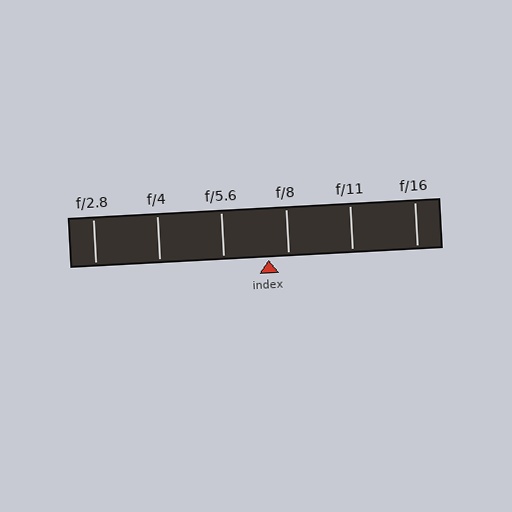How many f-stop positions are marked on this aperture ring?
There are 6 f-stop positions marked.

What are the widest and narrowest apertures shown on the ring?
The widest aperture shown is f/2.8 and the narrowest is f/16.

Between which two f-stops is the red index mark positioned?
The index mark is between f/5.6 and f/8.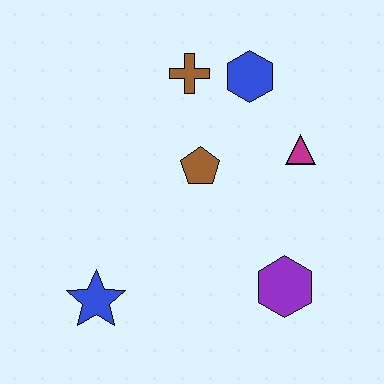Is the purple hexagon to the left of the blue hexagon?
No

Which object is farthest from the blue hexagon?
The blue star is farthest from the blue hexagon.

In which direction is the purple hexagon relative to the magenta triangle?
The purple hexagon is below the magenta triangle.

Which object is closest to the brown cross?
The blue hexagon is closest to the brown cross.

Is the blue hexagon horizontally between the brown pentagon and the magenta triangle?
Yes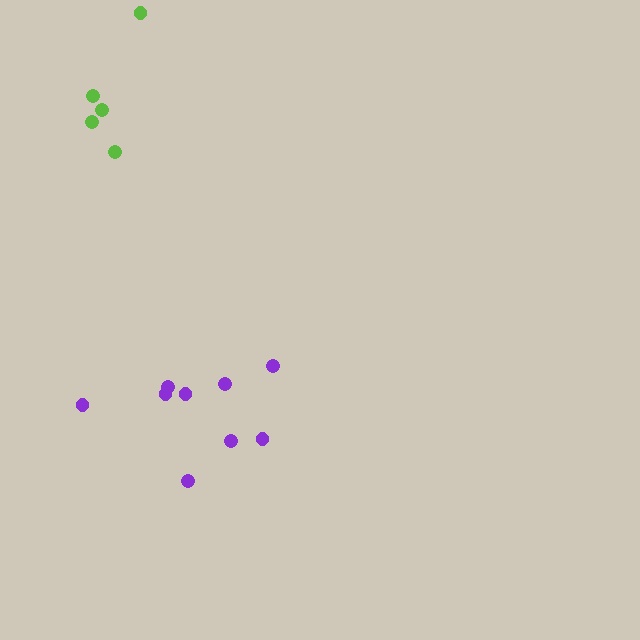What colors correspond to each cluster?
The clusters are colored: purple, lime.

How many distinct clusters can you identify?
There are 2 distinct clusters.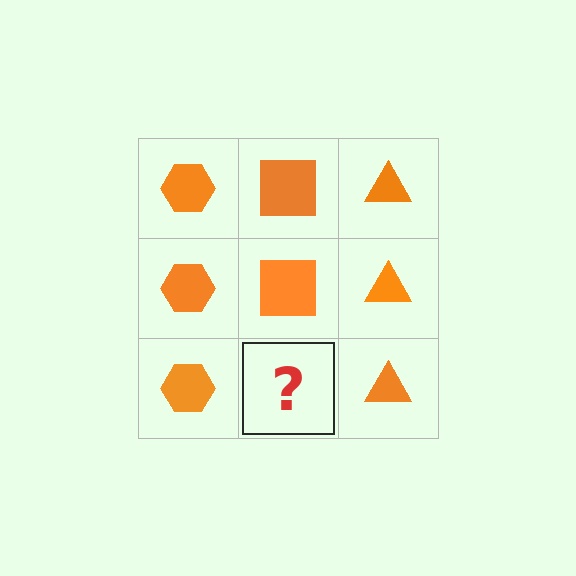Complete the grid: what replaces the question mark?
The question mark should be replaced with an orange square.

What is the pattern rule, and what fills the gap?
The rule is that each column has a consistent shape. The gap should be filled with an orange square.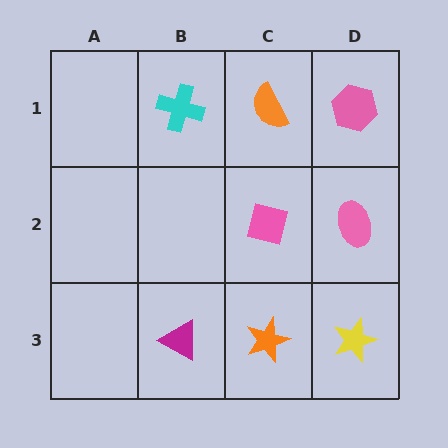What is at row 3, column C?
An orange star.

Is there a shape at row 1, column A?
No, that cell is empty.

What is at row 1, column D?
A pink hexagon.